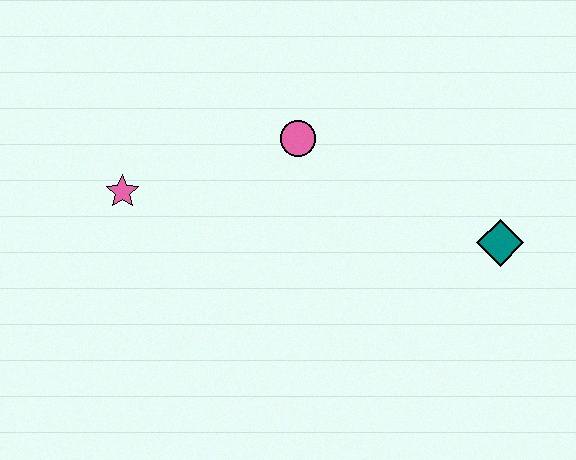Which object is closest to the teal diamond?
The pink circle is closest to the teal diamond.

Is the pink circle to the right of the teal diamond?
No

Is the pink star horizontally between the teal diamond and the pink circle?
No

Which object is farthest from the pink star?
The teal diamond is farthest from the pink star.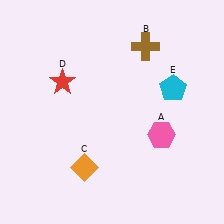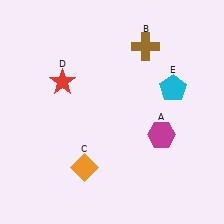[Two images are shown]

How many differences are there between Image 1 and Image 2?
There is 1 difference between the two images.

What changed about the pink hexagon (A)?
In Image 1, A is pink. In Image 2, it changed to magenta.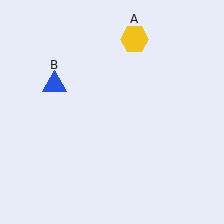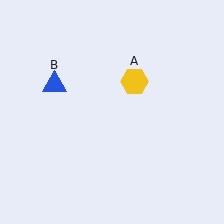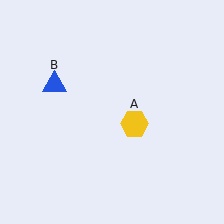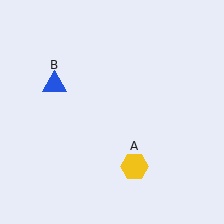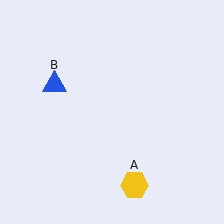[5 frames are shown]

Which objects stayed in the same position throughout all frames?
Blue triangle (object B) remained stationary.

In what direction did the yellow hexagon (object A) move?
The yellow hexagon (object A) moved down.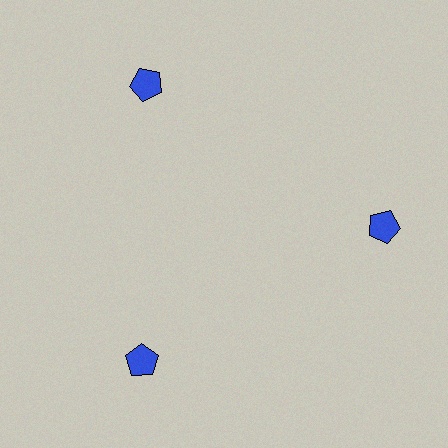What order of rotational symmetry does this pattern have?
This pattern has 3-fold rotational symmetry.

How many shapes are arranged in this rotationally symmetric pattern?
There are 3 shapes, arranged in 3 groups of 1.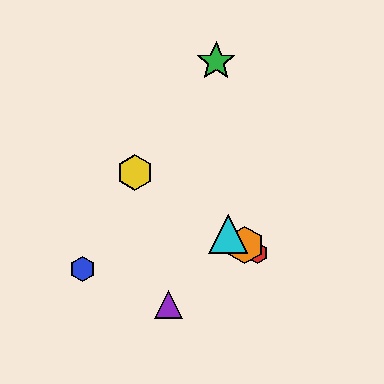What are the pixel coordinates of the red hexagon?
The red hexagon is at (257, 253).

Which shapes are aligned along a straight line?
The red hexagon, the yellow hexagon, the orange hexagon, the cyan triangle are aligned along a straight line.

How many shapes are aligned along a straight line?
4 shapes (the red hexagon, the yellow hexagon, the orange hexagon, the cyan triangle) are aligned along a straight line.